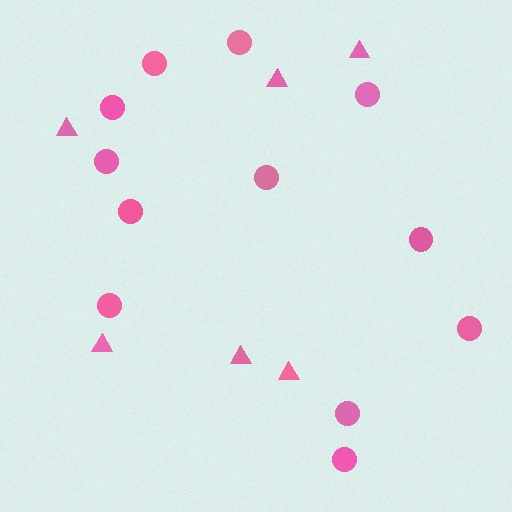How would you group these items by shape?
There are 2 groups: one group of circles (12) and one group of triangles (6).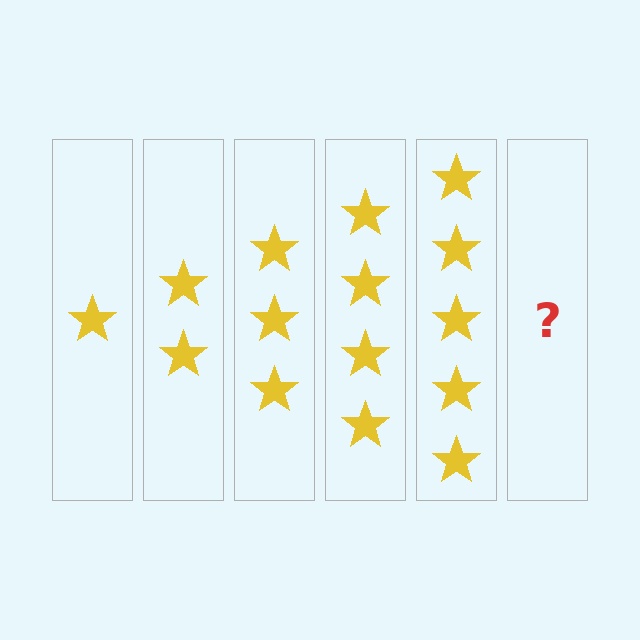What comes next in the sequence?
The next element should be 6 stars.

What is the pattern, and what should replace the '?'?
The pattern is that each step adds one more star. The '?' should be 6 stars.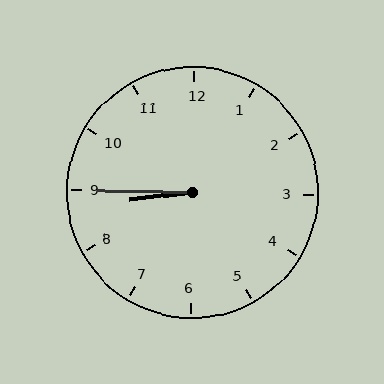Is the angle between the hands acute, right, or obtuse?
It is acute.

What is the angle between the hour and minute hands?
Approximately 8 degrees.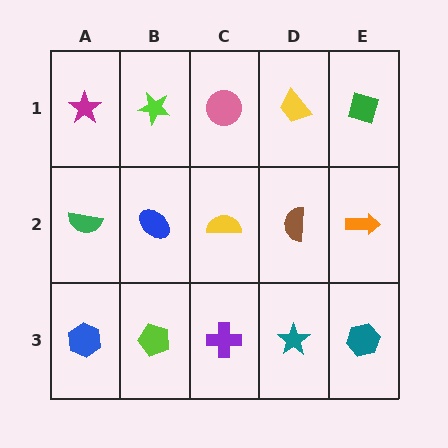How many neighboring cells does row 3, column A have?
2.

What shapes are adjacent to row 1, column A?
A green semicircle (row 2, column A), a lime star (row 1, column B).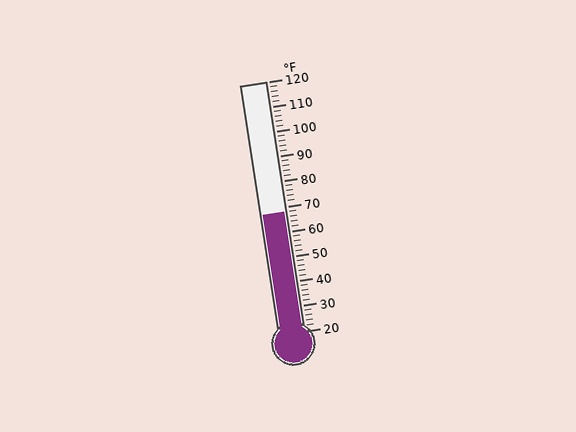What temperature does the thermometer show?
The thermometer shows approximately 68°F.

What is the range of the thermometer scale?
The thermometer scale ranges from 20°F to 120°F.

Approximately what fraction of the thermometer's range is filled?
The thermometer is filled to approximately 50% of its range.